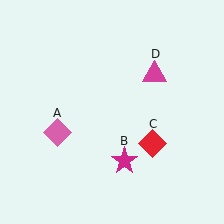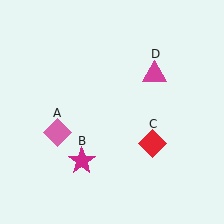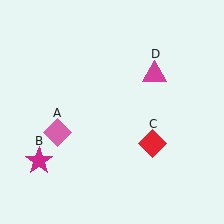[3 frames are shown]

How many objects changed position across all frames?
1 object changed position: magenta star (object B).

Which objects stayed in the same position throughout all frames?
Pink diamond (object A) and red diamond (object C) and magenta triangle (object D) remained stationary.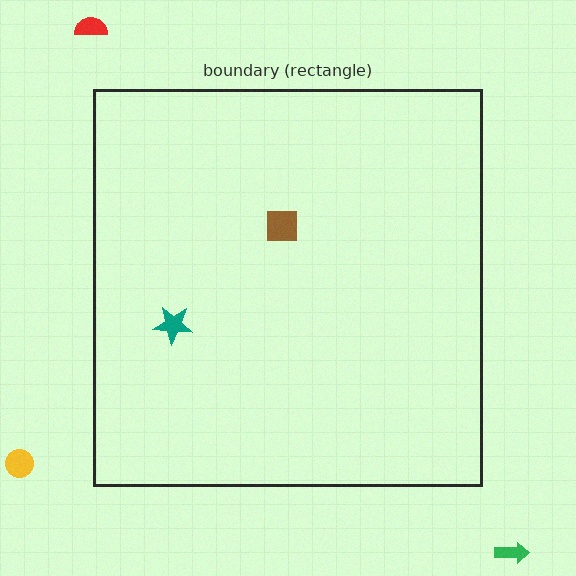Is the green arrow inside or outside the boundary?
Outside.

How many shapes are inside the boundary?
2 inside, 3 outside.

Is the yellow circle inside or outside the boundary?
Outside.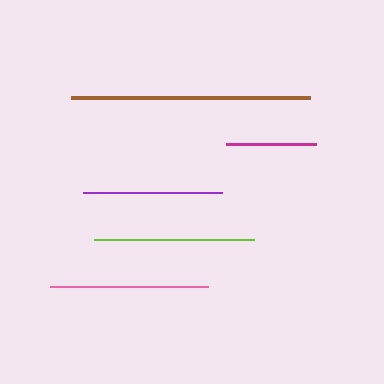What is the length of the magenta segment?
The magenta segment is approximately 90 pixels long.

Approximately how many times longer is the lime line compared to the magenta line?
The lime line is approximately 1.8 times the length of the magenta line.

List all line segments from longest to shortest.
From longest to shortest: brown, lime, pink, purple, magenta.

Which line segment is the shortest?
The magenta line is the shortest at approximately 90 pixels.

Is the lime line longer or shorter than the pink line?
The lime line is longer than the pink line.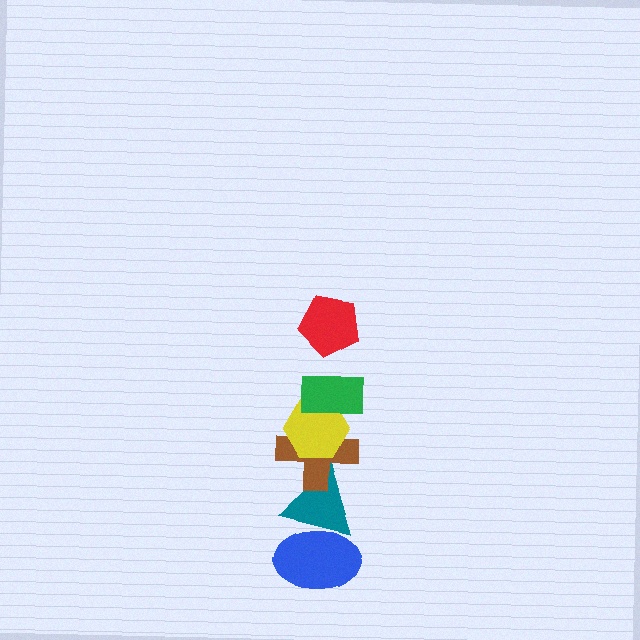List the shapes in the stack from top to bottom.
From top to bottom: the red pentagon, the green rectangle, the yellow hexagon, the brown cross, the teal triangle, the blue ellipse.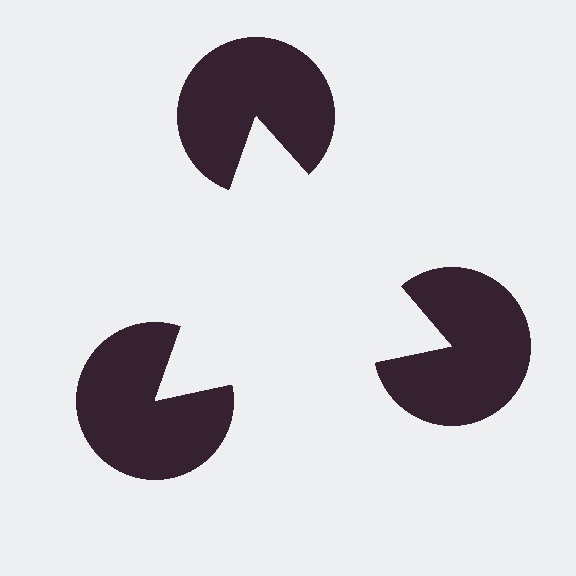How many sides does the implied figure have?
3 sides.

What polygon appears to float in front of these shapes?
An illusory triangle — its edges are inferred from the aligned wedge cuts in the pac-man discs, not physically drawn.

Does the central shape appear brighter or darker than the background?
It typically appears slightly brighter than the background, even though no actual brightness change is drawn.